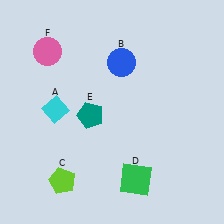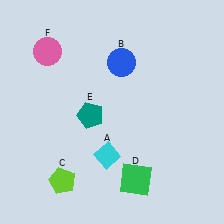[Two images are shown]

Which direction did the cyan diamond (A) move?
The cyan diamond (A) moved right.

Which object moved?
The cyan diamond (A) moved right.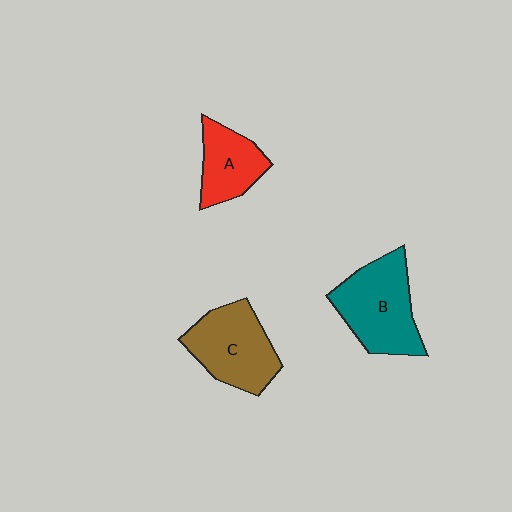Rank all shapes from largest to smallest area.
From largest to smallest: B (teal), C (brown), A (red).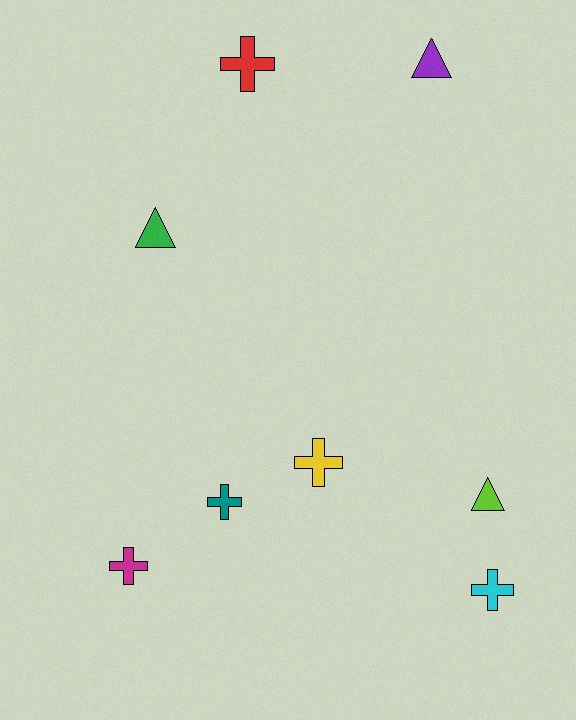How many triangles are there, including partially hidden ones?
There are 3 triangles.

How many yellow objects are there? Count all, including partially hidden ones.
There is 1 yellow object.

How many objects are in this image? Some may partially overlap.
There are 8 objects.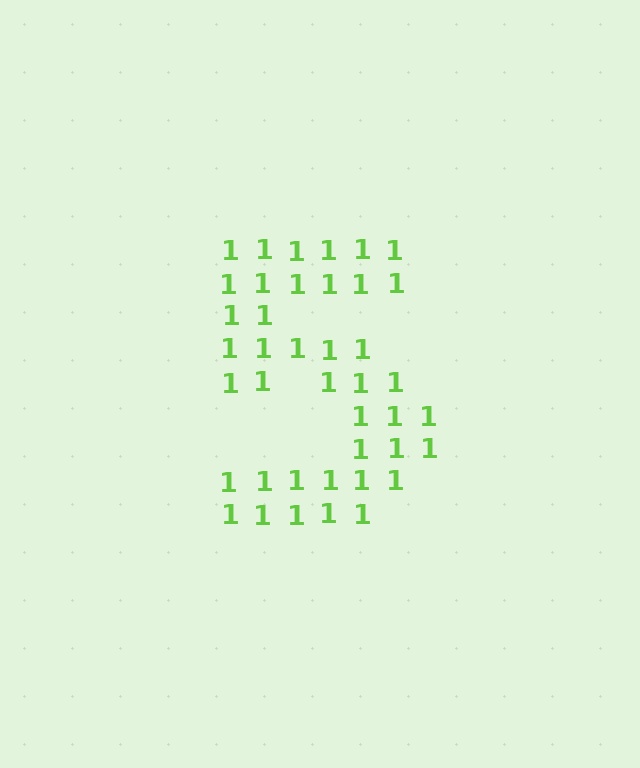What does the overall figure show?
The overall figure shows the digit 5.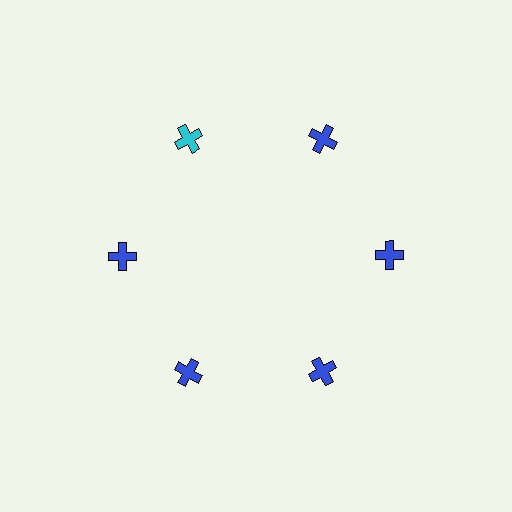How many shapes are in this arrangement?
There are 6 shapes arranged in a ring pattern.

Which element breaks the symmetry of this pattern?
The cyan cross at roughly the 11 o'clock position breaks the symmetry. All other shapes are blue crosses.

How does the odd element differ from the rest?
It has a different color: cyan instead of blue.